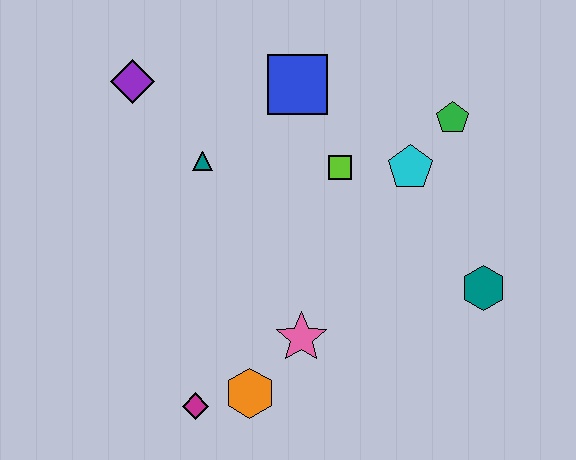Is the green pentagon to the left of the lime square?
No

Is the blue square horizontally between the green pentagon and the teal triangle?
Yes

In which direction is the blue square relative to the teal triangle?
The blue square is to the right of the teal triangle.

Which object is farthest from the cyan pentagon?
The magenta diamond is farthest from the cyan pentagon.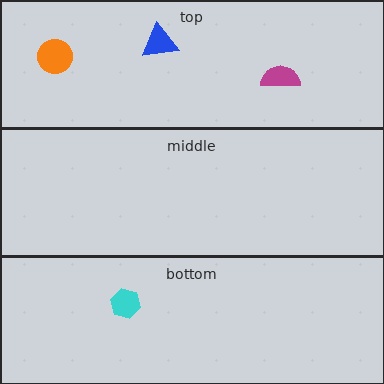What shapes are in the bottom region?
The cyan hexagon.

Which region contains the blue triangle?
The top region.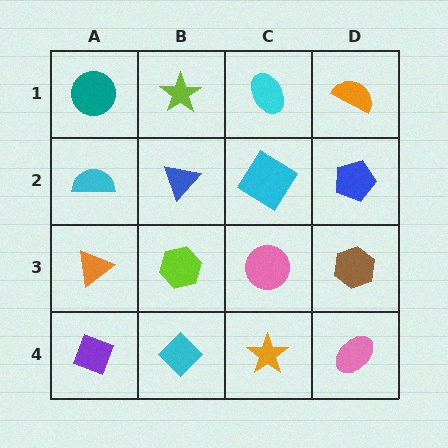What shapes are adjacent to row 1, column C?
A cyan diamond (row 2, column C), a lime star (row 1, column B), an orange semicircle (row 1, column D).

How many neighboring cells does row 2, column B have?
4.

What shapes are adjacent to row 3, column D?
A blue pentagon (row 2, column D), a pink ellipse (row 4, column D), a pink circle (row 3, column C).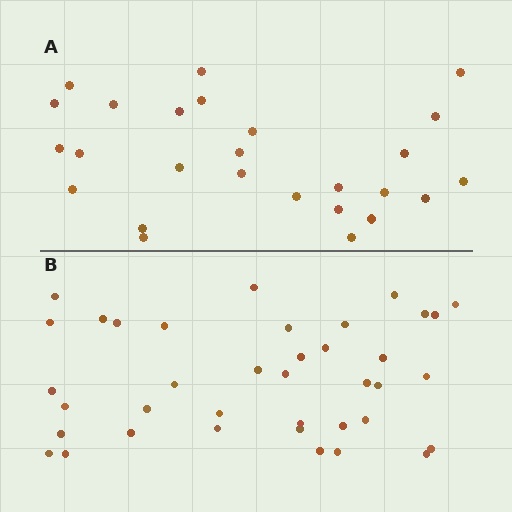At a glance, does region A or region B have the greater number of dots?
Region B (the bottom region) has more dots.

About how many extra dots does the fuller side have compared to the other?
Region B has roughly 12 or so more dots than region A.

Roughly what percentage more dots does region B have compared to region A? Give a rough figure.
About 45% more.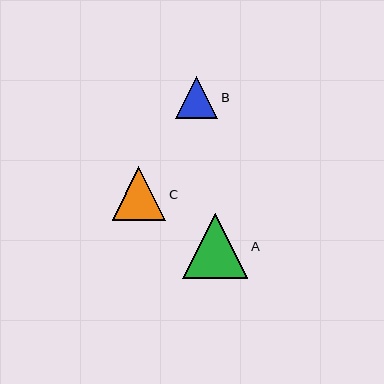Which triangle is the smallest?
Triangle B is the smallest with a size of approximately 42 pixels.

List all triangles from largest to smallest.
From largest to smallest: A, C, B.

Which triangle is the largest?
Triangle A is the largest with a size of approximately 65 pixels.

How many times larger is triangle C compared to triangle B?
Triangle C is approximately 1.3 times the size of triangle B.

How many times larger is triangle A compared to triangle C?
Triangle A is approximately 1.2 times the size of triangle C.